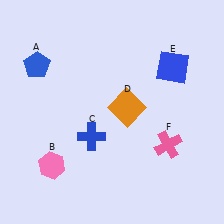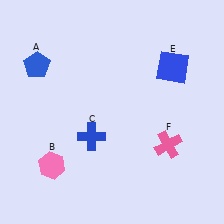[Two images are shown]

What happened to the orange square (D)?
The orange square (D) was removed in Image 2. It was in the top-right area of Image 1.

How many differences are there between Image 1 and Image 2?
There is 1 difference between the two images.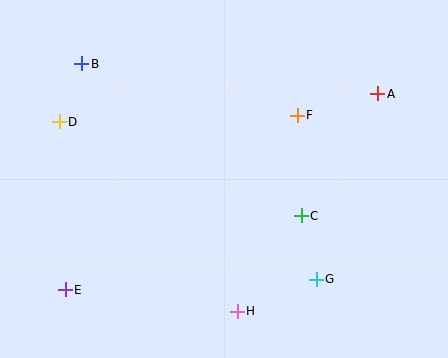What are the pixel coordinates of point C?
Point C is at (301, 216).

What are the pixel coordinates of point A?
Point A is at (378, 94).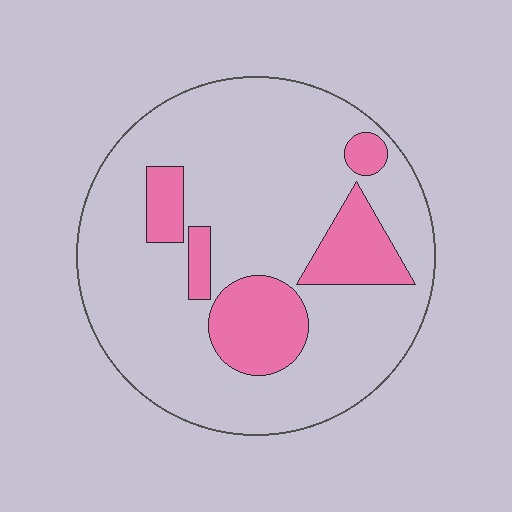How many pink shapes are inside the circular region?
5.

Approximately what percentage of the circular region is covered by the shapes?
Approximately 20%.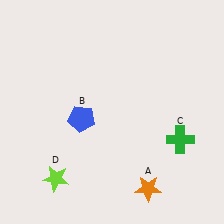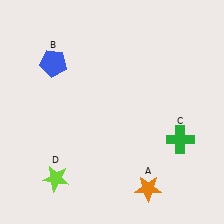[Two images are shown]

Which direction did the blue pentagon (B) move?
The blue pentagon (B) moved up.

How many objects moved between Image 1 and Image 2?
1 object moved between the two images.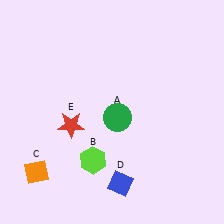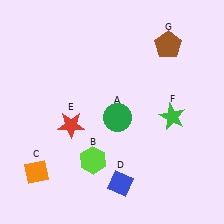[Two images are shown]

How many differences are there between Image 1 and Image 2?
There are 2 differences between the two images.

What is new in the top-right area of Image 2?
A brown pentagon (G) was added in the top-right area of Image 2.